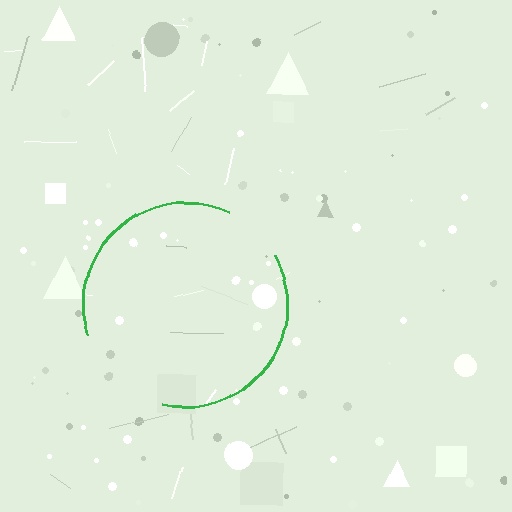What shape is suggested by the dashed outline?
The dashed outline suggests a circle.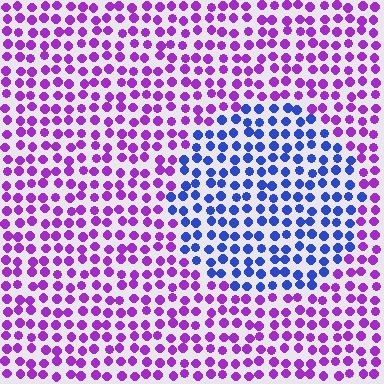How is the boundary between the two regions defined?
The boundary is defined purely by a slight shift in hue (about 57 degrees). Spacing, size, and orientation are identical on both sides.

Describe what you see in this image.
The image is filled with small purple elements in a uniform arrangement. A circle-shaped region is visible where the elements are tinted to a slightly different hue, forming a subtle color boundary.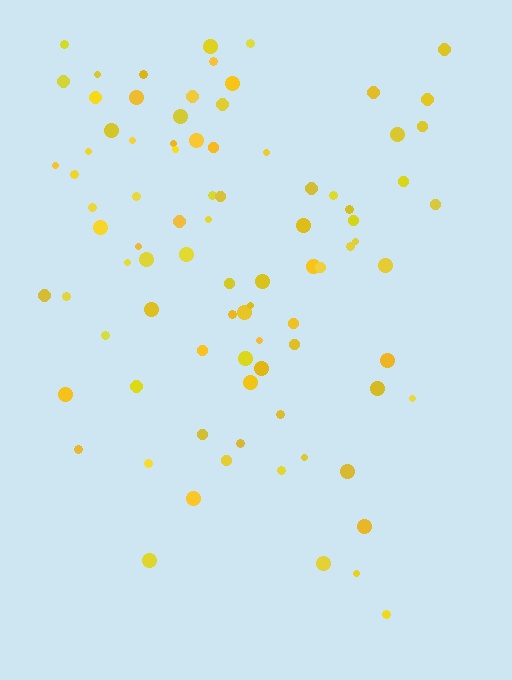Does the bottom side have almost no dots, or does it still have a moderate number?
Still a moderate number, just noticeably fewer than the top.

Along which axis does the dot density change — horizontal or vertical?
Vertical.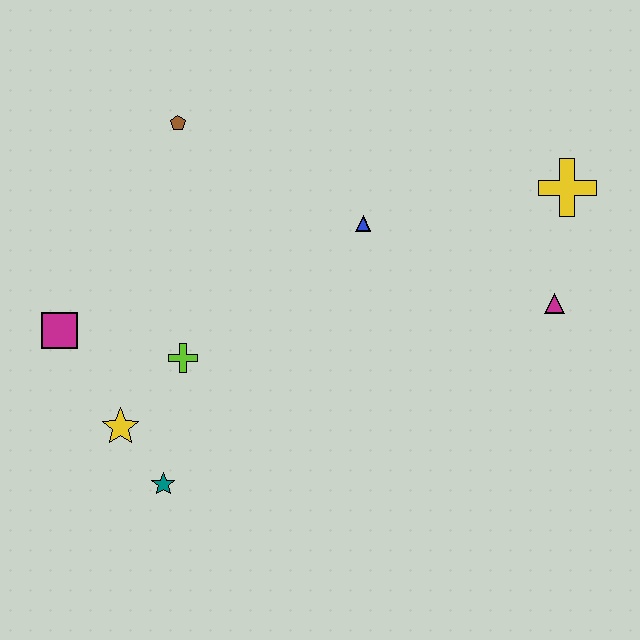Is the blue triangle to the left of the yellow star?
No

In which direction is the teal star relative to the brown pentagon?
The teal star is below the brown pentagon.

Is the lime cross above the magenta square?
No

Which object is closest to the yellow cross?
The magenta triangle is closest to the yellow cross.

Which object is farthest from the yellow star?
The yellow cross is farthest from the yellow star.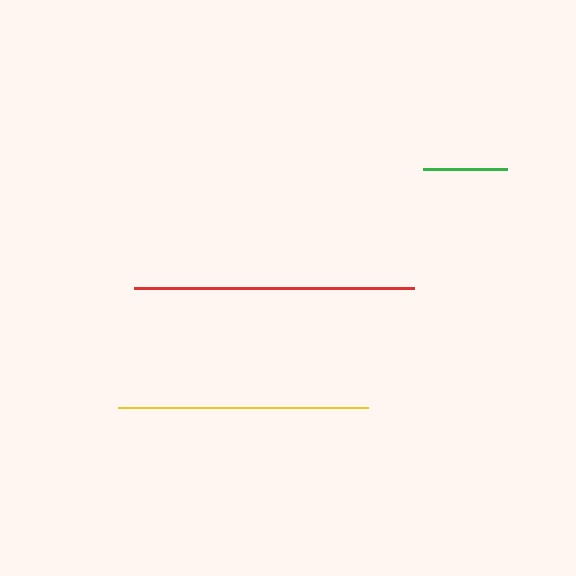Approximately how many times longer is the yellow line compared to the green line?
The yellow line is approximately 3.0 times the length of the green line.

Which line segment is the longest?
The red line is the longest at approximately 280 pixels.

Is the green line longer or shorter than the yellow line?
The yellow line is longer than the green line.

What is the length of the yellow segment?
The yellow segment is approximately 250 pixels long.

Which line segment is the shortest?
The green line is the shortest at approximately 83 pixels.